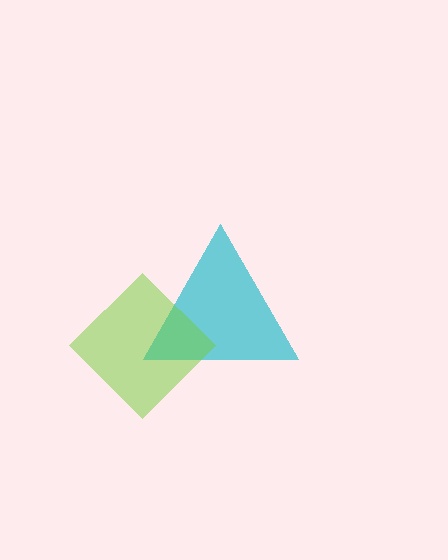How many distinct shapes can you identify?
There are 2 distinct shapes: a cyan triangle, a lime diamond.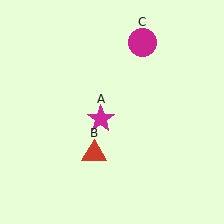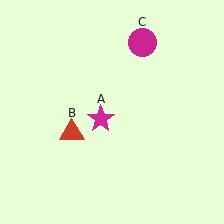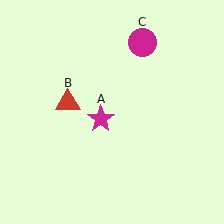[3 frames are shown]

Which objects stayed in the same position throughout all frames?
Magenta star (object A) and magenta circle (object C) remained stationary.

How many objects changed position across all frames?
1 object changed position: red triangle (object B).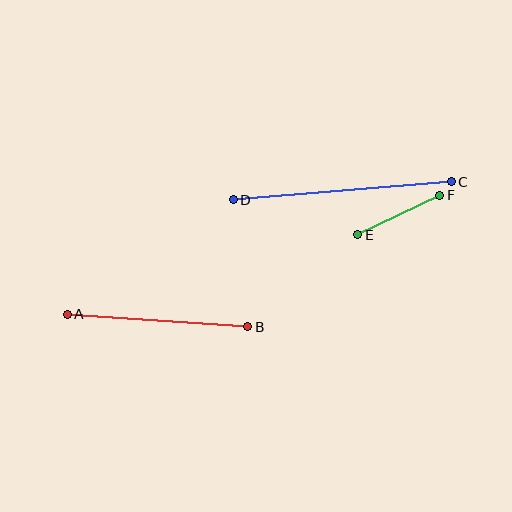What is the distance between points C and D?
The distance is approximately 219 pixels.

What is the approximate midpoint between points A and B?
The midpoint is at approximately (157, 320) pixels.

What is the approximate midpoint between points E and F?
The midpoint is at approximately (399, 215) pixels.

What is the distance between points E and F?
The distance is approximately 91 pixels.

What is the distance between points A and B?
The distance is approximately 181 pixels.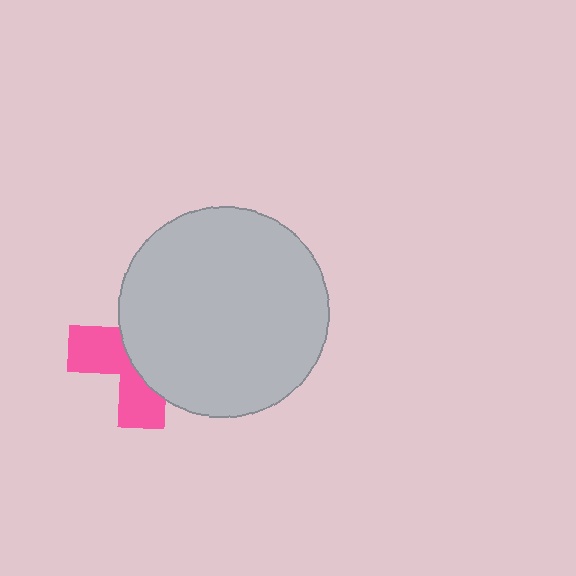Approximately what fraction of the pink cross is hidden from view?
Roughly 60% of the pink cross is hidden behind the light gray circle.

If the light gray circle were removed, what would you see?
You would see the complete pink cross.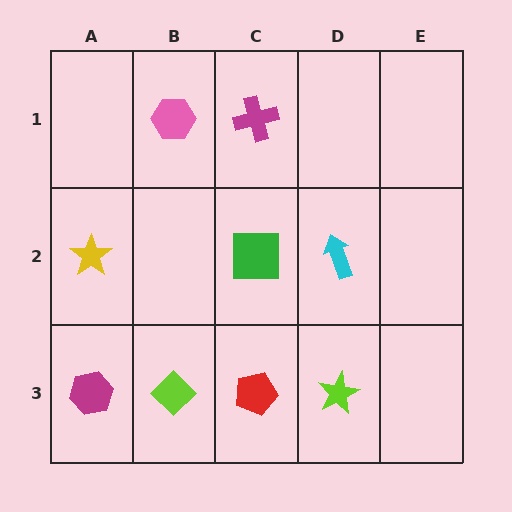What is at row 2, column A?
A yellow star.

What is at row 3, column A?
A magenta hexagon.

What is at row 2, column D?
A cyan arrow.